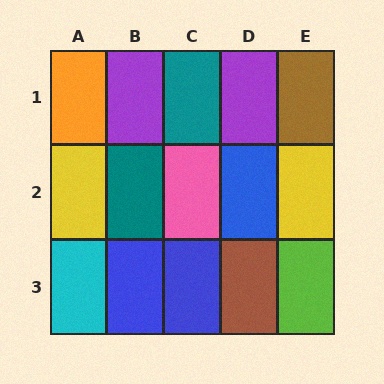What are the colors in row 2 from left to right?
Yellow, teal, pink, blue, yellow.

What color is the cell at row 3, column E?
Lime.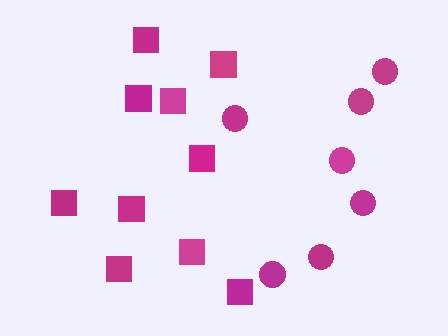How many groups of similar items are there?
There are 2 groups: one group of circles (7) and one group of squares (10).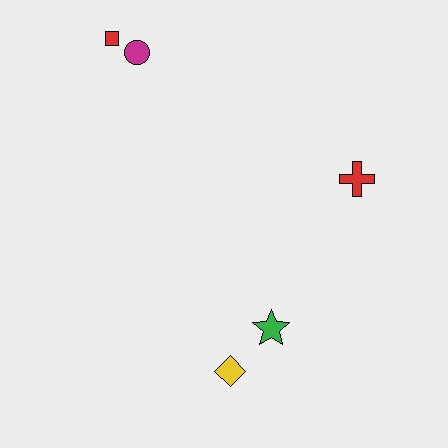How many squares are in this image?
There is 1 square.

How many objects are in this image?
There are 5 objects.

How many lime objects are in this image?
There are no lime objects.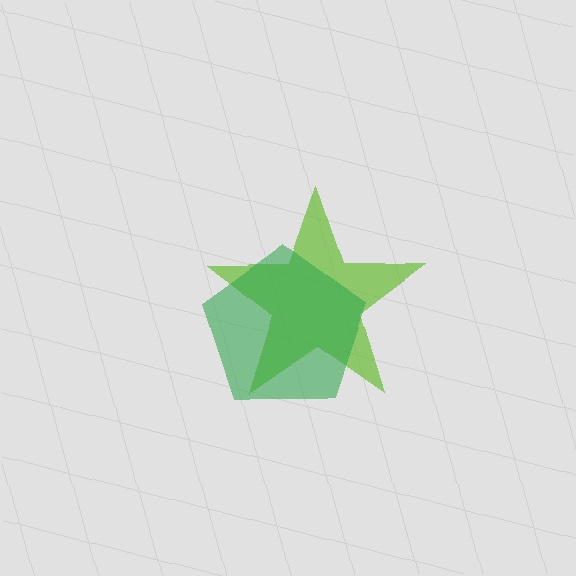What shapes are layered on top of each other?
The layered shapes are: a lime star, a green pentagon.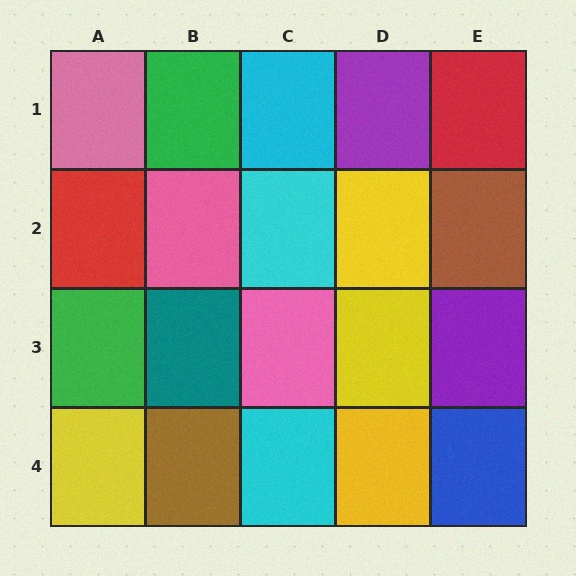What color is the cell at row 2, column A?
Red.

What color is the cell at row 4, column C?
Cyan.